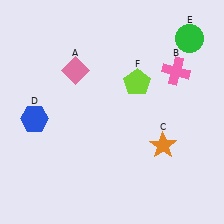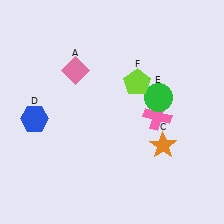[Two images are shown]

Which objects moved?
The objects that moved are: the pink cross (B), the green circle (E).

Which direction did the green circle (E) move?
The green circle (E) moved down.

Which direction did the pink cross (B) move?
The pink cross (B) moved down.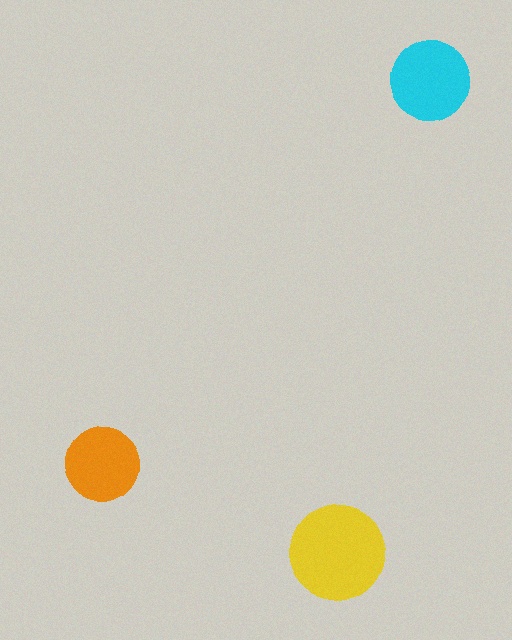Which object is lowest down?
The yellow circle is bottommost.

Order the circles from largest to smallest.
the yellow one, the cyan one, the orange one.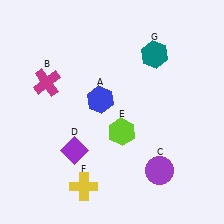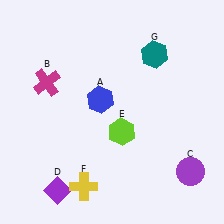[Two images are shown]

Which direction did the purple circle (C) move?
The purple circle (C) moved right.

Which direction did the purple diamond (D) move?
The purple diamond (D) moved down.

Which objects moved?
The objects that moved are: the purple circle (C), the purple diamond (D).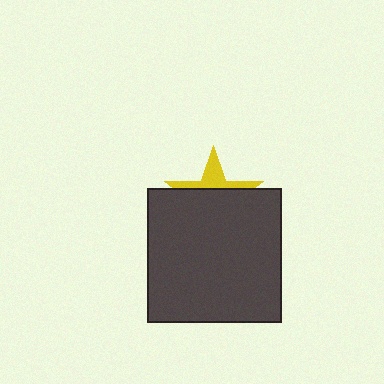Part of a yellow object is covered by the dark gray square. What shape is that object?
It is a star.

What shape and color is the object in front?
The object in front is a dark gray square.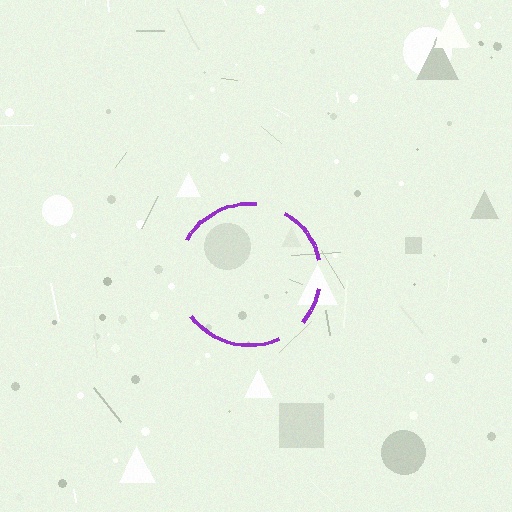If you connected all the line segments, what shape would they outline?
They would outline a circle.